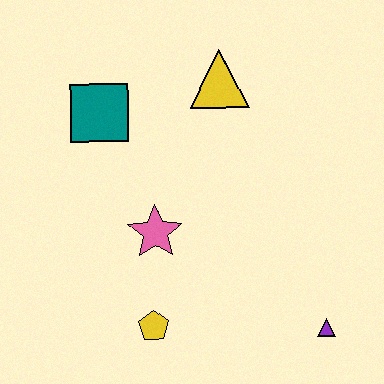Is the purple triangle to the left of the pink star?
No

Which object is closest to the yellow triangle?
The teal square is closest to the yellow triangle.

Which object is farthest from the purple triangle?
The teal square is farthest from the purple triangle.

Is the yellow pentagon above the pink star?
No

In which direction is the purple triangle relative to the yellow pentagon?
The purple triangle is to the right of the yellow pentagon.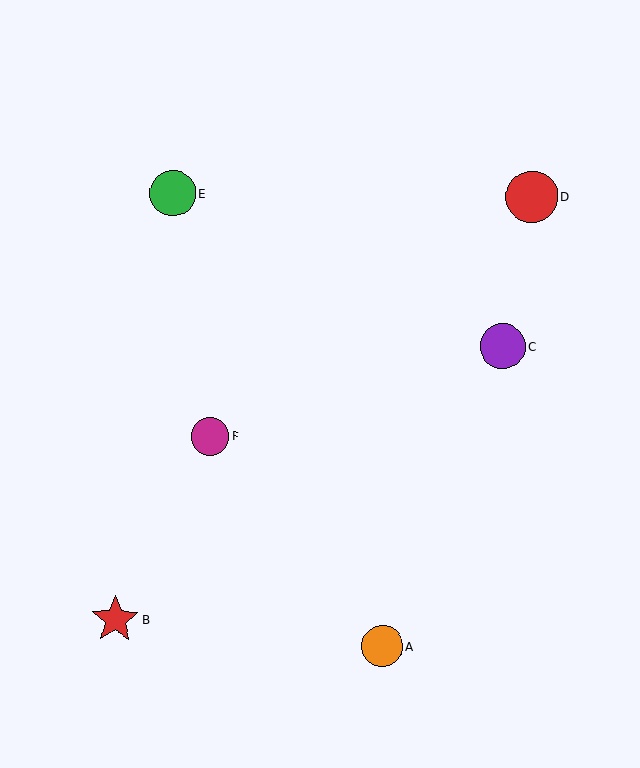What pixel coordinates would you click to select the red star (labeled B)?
Click at (115, 620) to select the red star B.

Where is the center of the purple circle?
The center of the purple circle is at (503, 346).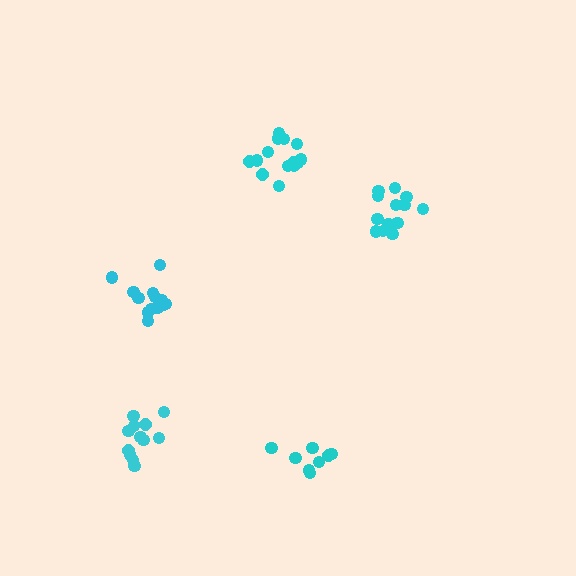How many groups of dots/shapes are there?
There are 5 groups.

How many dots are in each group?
Group 1: 14 dots, Group 2: 8 dots, Group 3: 12 dots, Group 4: 13 dots, Group 5: 14 dots (61 total).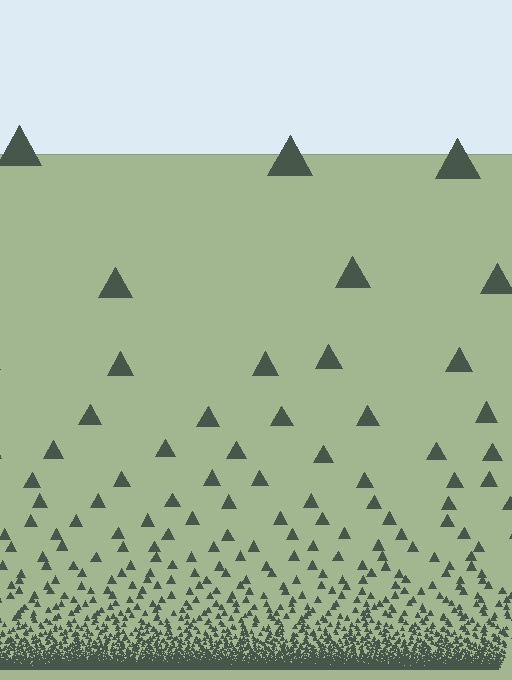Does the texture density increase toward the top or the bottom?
Density increases toward the bottom.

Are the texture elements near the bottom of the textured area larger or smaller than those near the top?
Smaller. The gradient is inverted — elements near the bottom are smaller and denser.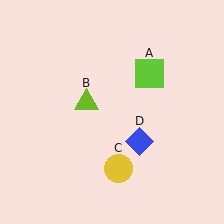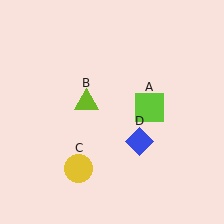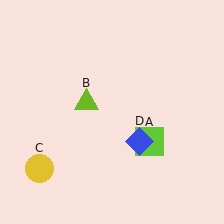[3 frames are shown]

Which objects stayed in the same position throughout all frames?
Lime triangle (object B) and blue diamond (object D) remained stationary.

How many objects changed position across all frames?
2 objects changed position: lime square (object A), yellow circle (object C).